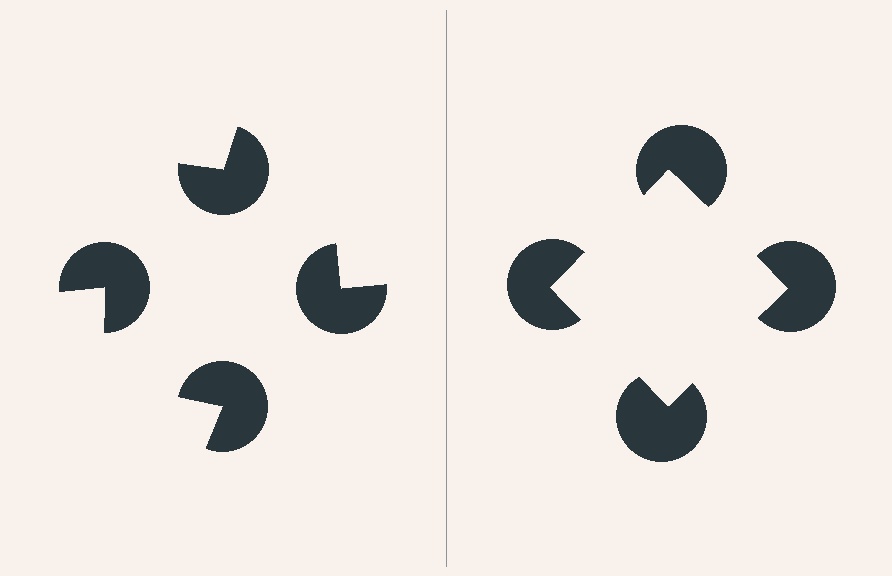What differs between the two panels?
The pac-man discs are positioned identically on both sides; only the wedge orientations differ. On the right they align to a square; on the left they are misaligned.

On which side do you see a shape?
An illusory square appears on the right side. On the left side the wedge cuts are rotated, so no coherent shape forms.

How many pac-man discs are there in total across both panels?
8 — 4 on each side.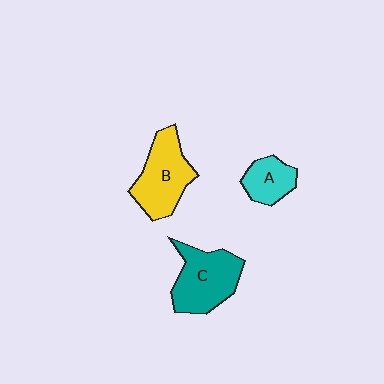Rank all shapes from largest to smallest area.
From largest to smallest: C (teal), B (yellow), A (cyan).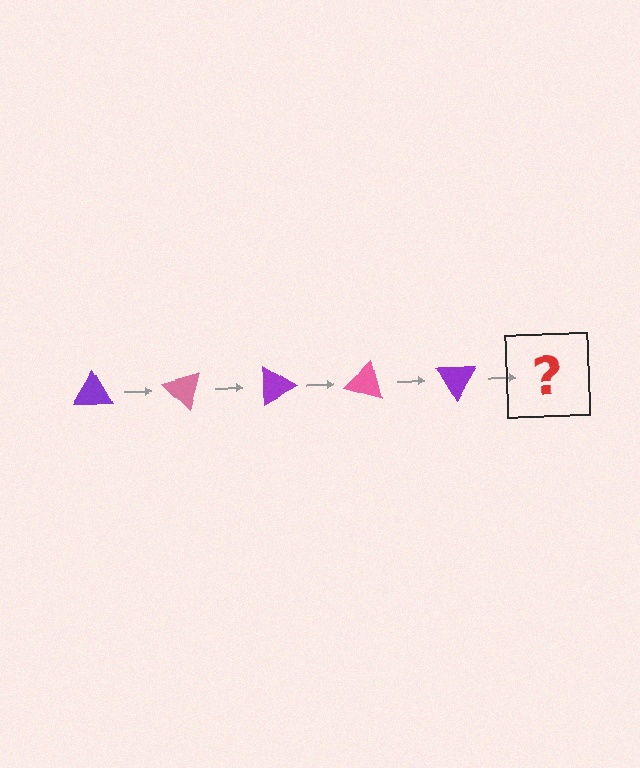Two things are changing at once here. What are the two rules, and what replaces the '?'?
The two rules are that it rotates 45 degrees each step and the color cycles through purple and pink. The '?' should be a pink triangle, rotated 225 degrees from the start.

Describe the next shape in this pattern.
It should be a pink triangle, rotated 225 degrees from the start.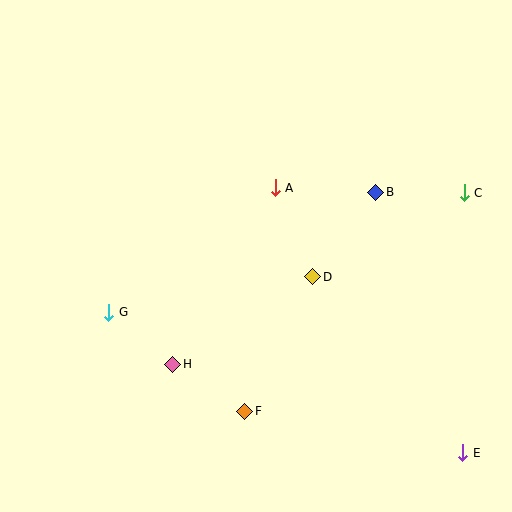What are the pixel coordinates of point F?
Point F is at (245, 411).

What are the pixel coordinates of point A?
Point A is at (275, 188).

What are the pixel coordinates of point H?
Point H is at (173, 364).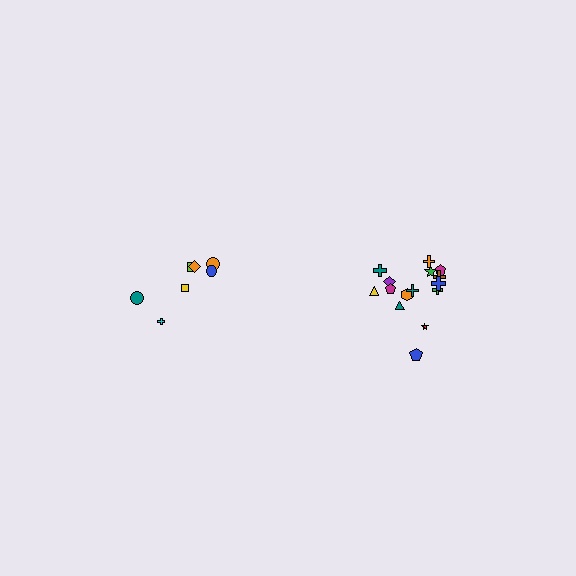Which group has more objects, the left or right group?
The right group.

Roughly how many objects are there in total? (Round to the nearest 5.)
Roughly 20 objects in total.